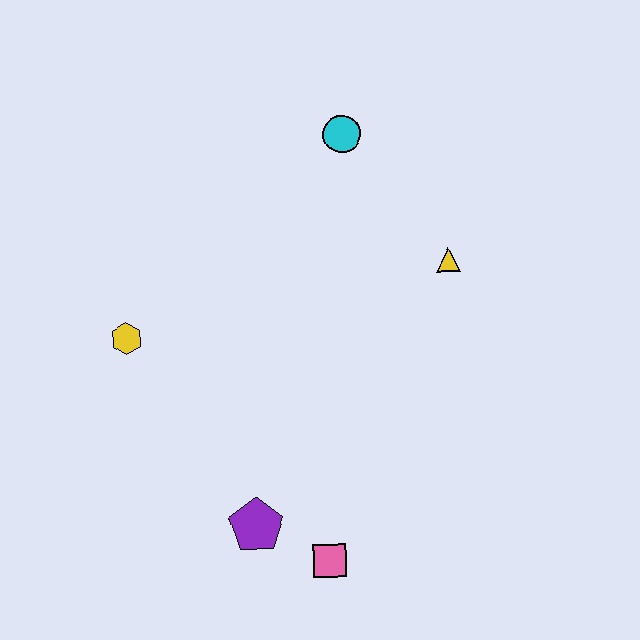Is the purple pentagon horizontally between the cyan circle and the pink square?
No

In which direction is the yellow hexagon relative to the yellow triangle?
The yellow hexagon is to the left of the yellow triangle.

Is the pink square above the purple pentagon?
No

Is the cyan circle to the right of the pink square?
Yes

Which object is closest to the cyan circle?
The yellow triangle is closest to the cyan circle.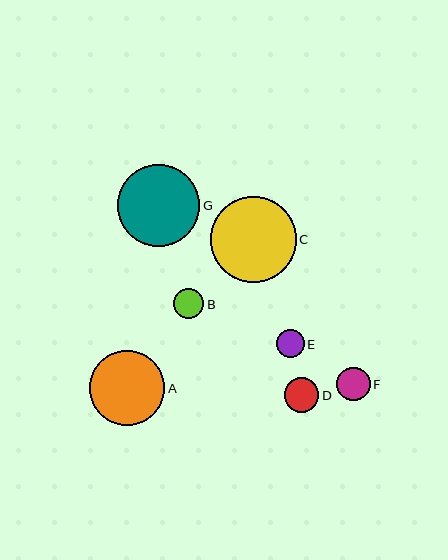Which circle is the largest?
Circle C is the largest with a size of approximately 86 pixels.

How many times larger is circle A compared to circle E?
Circle A is approximately 2.7 times the size of circle E.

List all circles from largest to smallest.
From largest to smallest: C, G, A, D, F, B, E.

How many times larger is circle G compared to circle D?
Circle G is approximately 2.4 times the size of circle D.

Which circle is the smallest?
Circle E is the smallest with a size of approximately 28 pixels.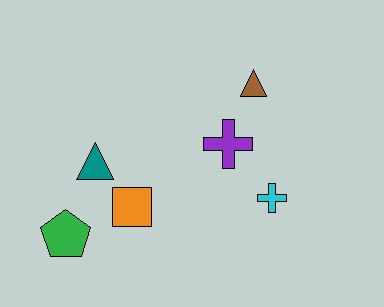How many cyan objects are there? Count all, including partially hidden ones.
There is 1 cyan object.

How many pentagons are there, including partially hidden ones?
There is 1 pentagon.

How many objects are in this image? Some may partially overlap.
There are 6 objects.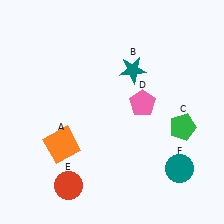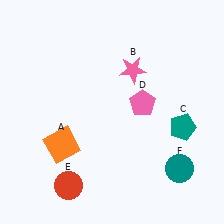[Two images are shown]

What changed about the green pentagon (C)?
In Image 1, C is green. In Image 2, it changed to teal.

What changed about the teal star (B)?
In Image 1, B is teal. In Image 2, it changed to pink.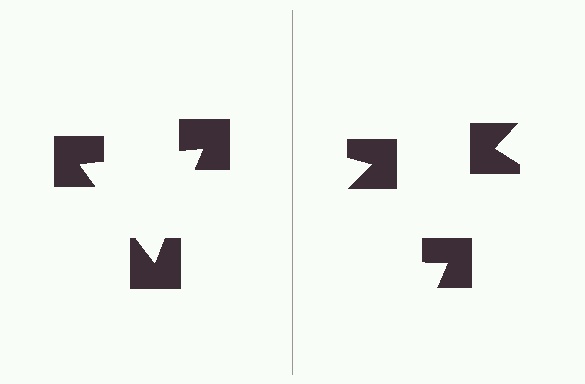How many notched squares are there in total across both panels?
6 — 3 on each side.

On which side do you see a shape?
An illusory triangle appears on the left side. On the right side the wedge cuts are rotated, so no coherent shape forms.